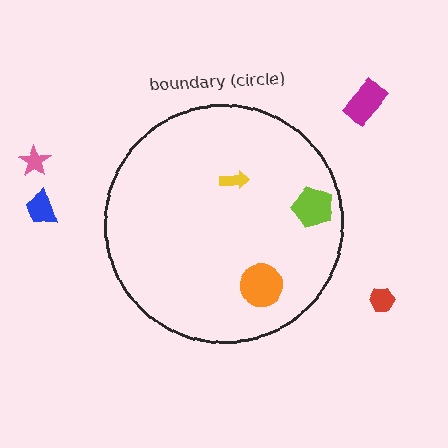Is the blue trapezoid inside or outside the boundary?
Outside.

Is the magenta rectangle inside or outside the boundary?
Outside.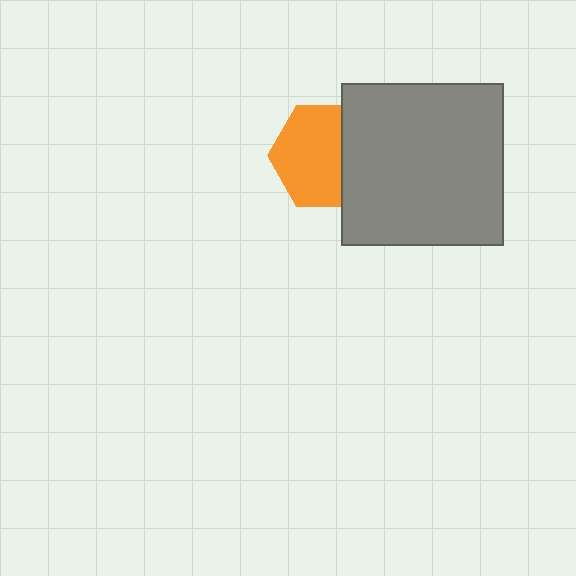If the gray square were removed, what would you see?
You would see the complete orange hexagon.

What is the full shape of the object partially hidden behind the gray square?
The partially hidden object is an orange hexagon.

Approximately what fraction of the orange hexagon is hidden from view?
Roughly 33% of the orange hexagon is hidden behind the gray square.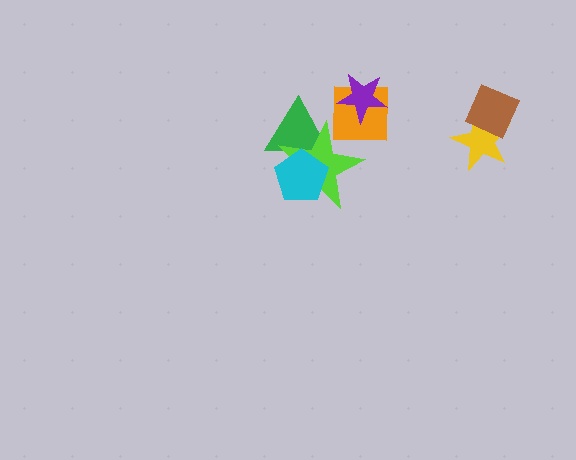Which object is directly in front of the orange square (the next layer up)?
The green triangle is directly in front of the orange square.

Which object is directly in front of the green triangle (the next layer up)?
The lime star is directly in front of the green triangle.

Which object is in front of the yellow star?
The brown diamond is in front of the yellow star.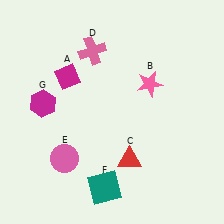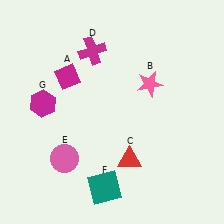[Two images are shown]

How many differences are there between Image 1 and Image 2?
There is 1 difference between the two images.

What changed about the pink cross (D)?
In Image 1, D is pink. In Image 2, it changed to magenta.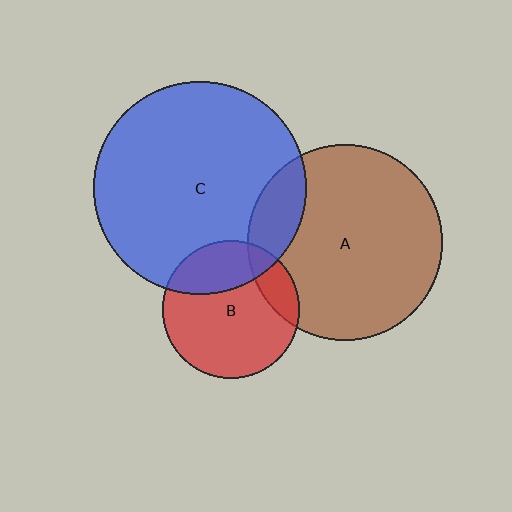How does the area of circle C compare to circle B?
Approximately 2.4 times.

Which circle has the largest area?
Circle C (blue).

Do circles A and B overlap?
Yes.